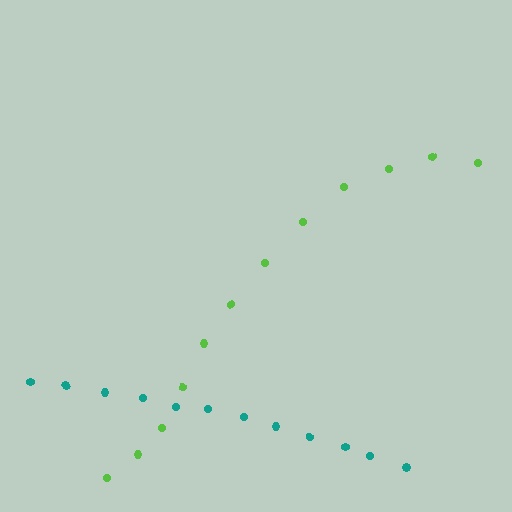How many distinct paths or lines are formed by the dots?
There are 2 distinct paths.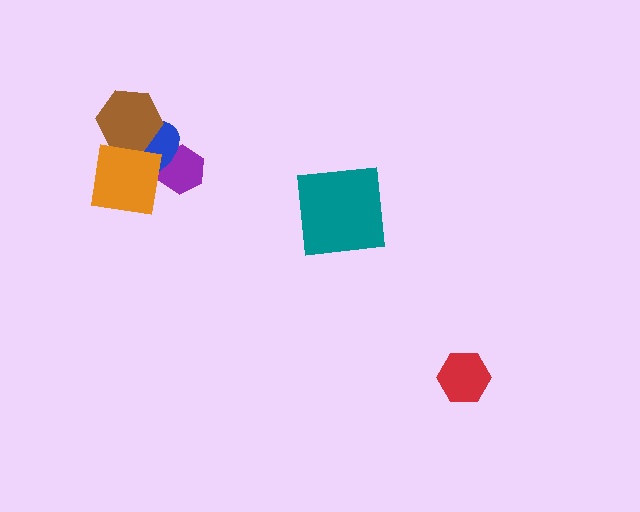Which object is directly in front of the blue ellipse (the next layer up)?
The brown hexagon is directly in front of the blue ellipse.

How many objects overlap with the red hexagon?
0 objects overlap with the red hexagon.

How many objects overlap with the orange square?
3 objects overlap with the orange square.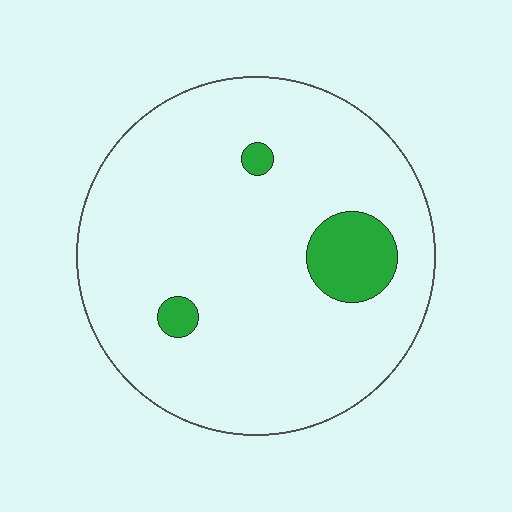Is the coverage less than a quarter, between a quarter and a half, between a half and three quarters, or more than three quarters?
Less than a quarter.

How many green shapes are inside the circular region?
3.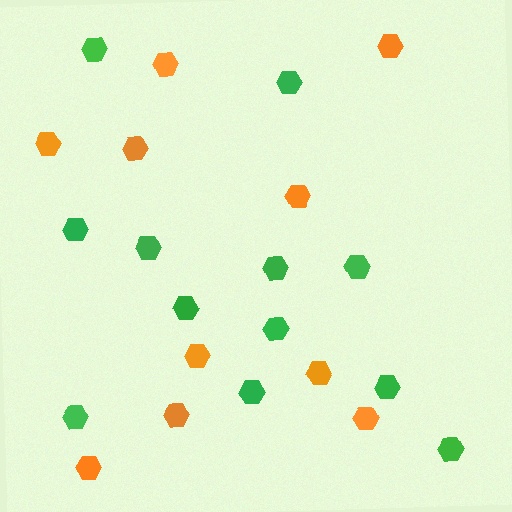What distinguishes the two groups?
There are 2 groups: one group of green hexagons (12) and one group of orange hexagons (10).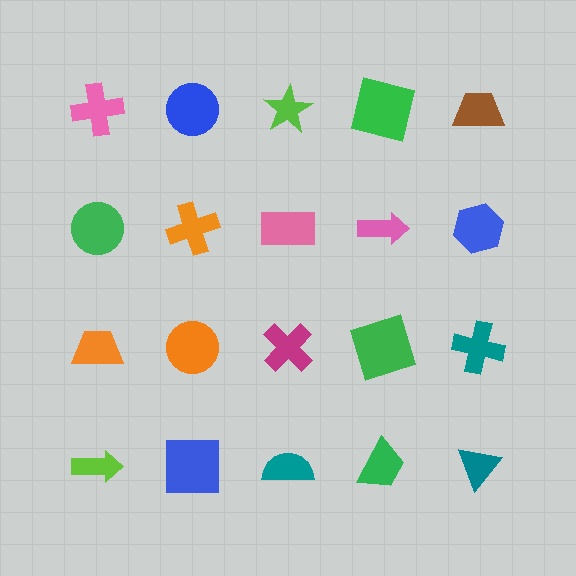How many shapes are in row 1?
5 shapes.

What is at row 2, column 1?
A green circle.